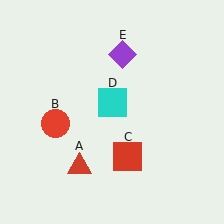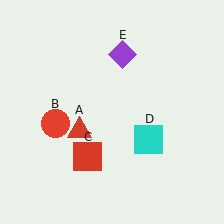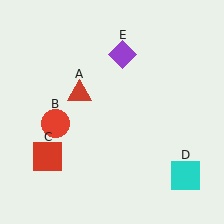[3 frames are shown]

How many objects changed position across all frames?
3 objects changed position: red triangle (object A), red square (object C), cyan square (object D).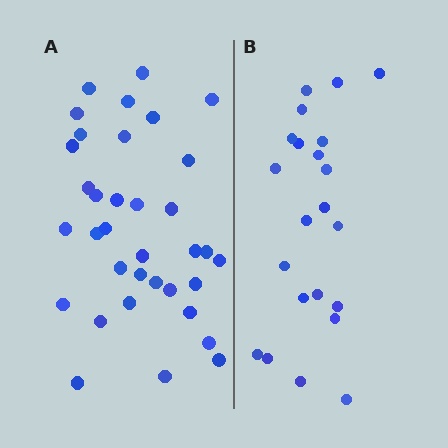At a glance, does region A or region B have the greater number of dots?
Region A (the left region) has more dots.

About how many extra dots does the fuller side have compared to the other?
Region A has approximately 15 more dots than region B.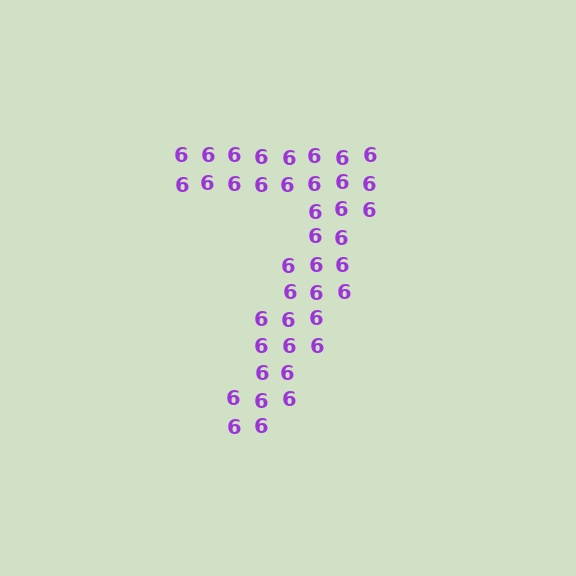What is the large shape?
The large shape is the digit 7.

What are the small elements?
The small elements are digit 6's.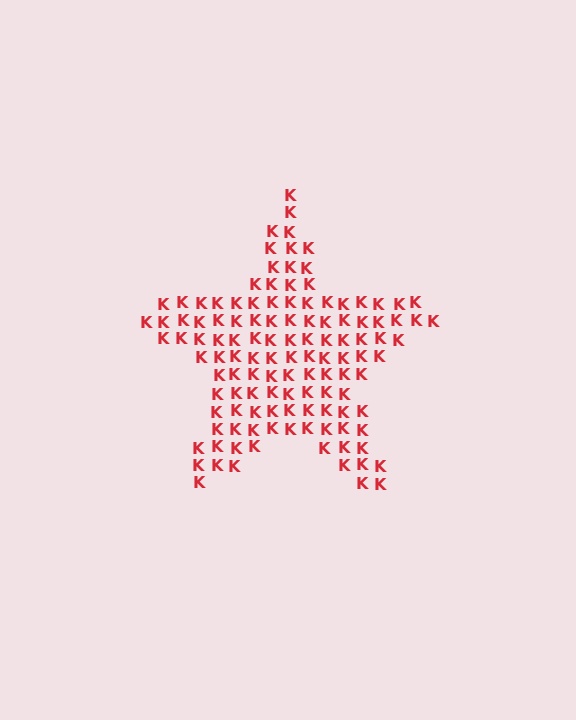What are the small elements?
The small elements are letter K's.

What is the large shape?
The large shape is a star.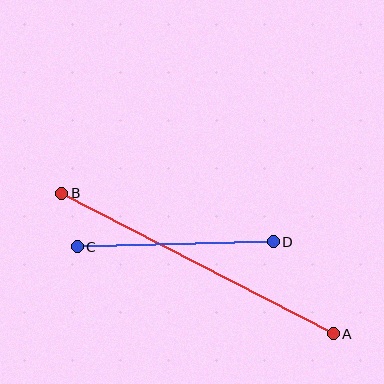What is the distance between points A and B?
The distance is approximately 306 pixels.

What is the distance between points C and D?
The distance is approximately 196 pixels.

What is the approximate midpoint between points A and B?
The midpoint is at approximately (198, 264) pixels.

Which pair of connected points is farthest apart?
Points A and B are farthest apart.